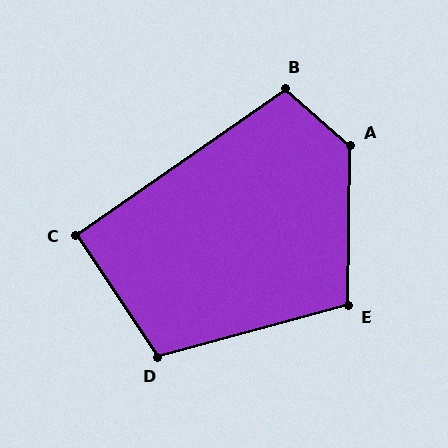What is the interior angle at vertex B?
Approximately 104 degrees (obtuse).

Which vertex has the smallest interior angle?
C, at approximately 91 degrees.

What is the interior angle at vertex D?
Approximately 109 degrees (obtuse).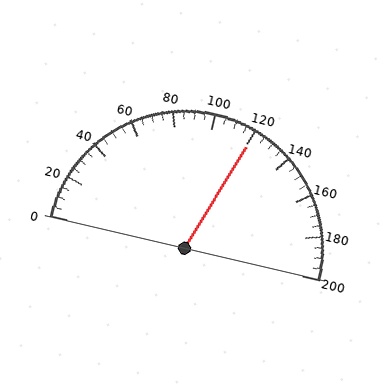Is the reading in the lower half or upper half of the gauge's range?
The reading is in the upper half of the range (0 to 200).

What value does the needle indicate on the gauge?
The needle indicates approximately 120.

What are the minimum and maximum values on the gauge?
The gauge ranges from 0 to 200.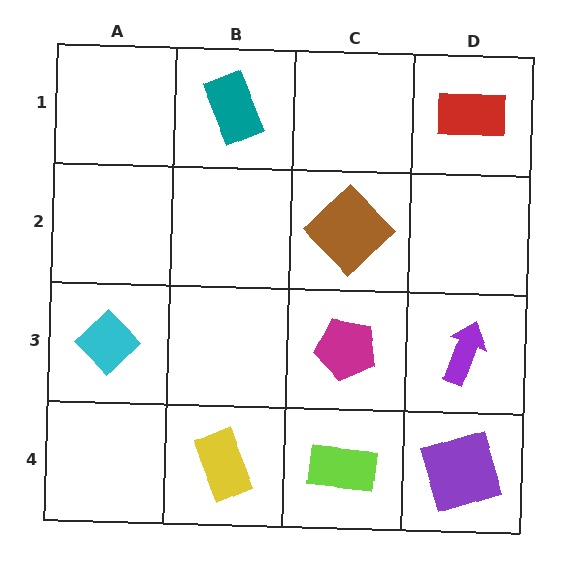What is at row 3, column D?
A purple arrow.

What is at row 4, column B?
A yellow rectangle.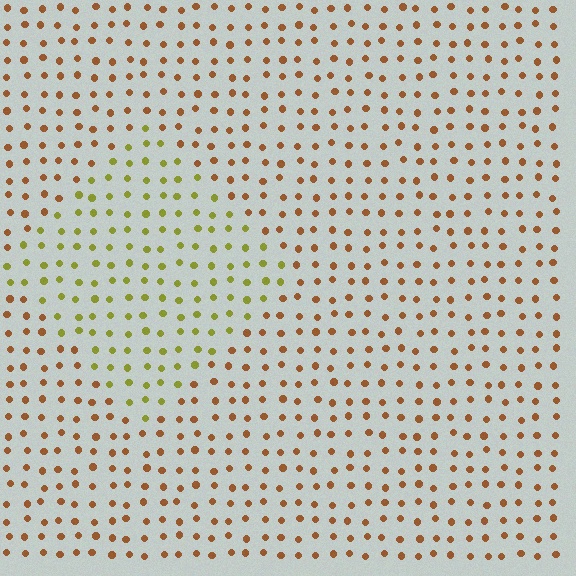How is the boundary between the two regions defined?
The boundary is defined purely by a slight shift in hue (about 45 degrees). Spacing, size, and orientation are identical on both sides.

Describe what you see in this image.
The image is filled with small brown elements in a uniform arrangement. A diamond-shaped region is visible where the elements are tinted to a slightly different hue, forming a subtle color boundary.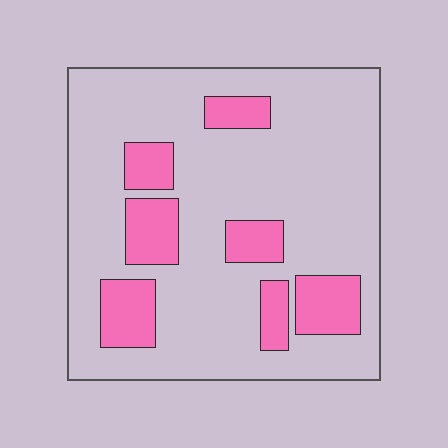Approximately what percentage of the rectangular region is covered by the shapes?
Approximately 20%.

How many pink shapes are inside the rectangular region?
7.